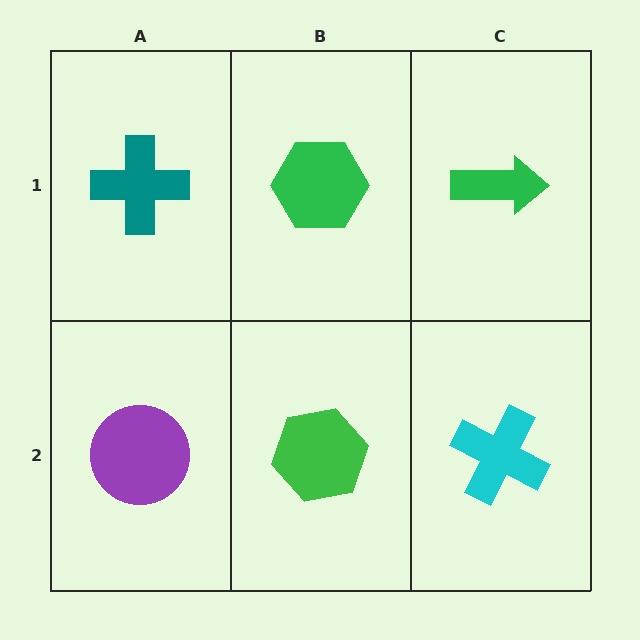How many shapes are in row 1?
3 shapes.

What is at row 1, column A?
A teal cross.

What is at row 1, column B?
A green hexagon.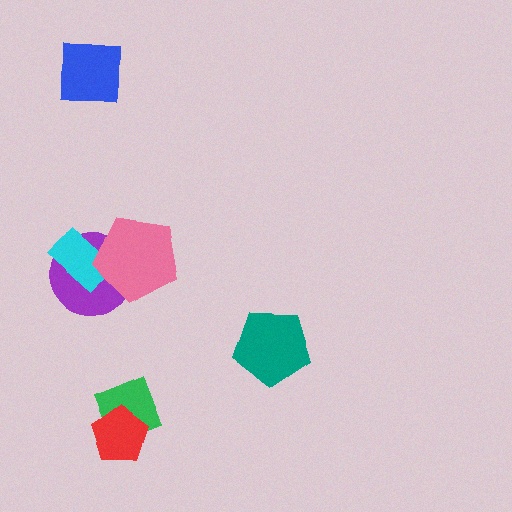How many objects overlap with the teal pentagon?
0 objects overlap with the teal pentagon.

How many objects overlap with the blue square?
0 objects overlap with the blue square.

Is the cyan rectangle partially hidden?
Yes, it is partially covered by another shape.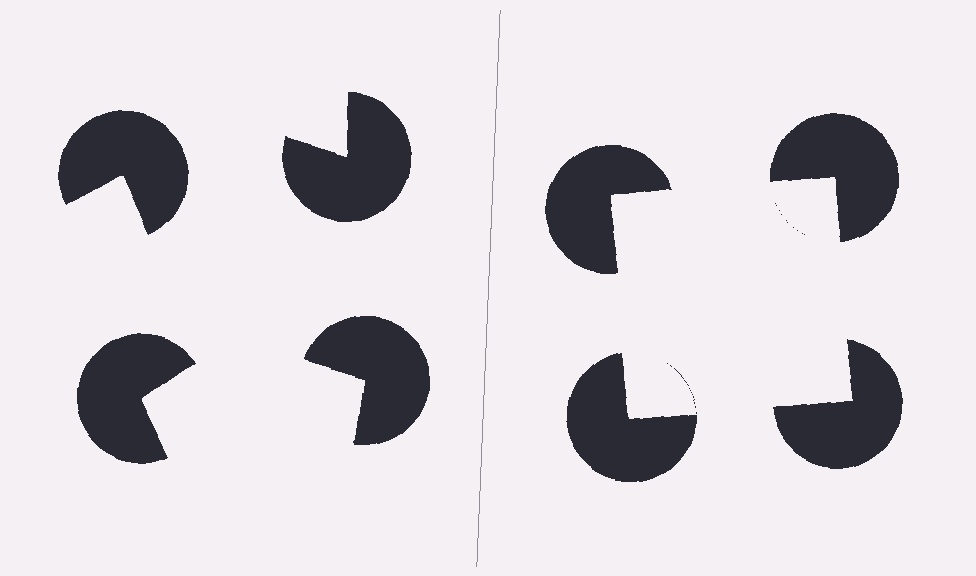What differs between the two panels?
The pac-man discs are positioned identically on both sides; only the wedge orientations differ. On the right they align to a square; on the left they are misaligned.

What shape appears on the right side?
An illusory square.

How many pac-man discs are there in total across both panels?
8 — 4 on each side.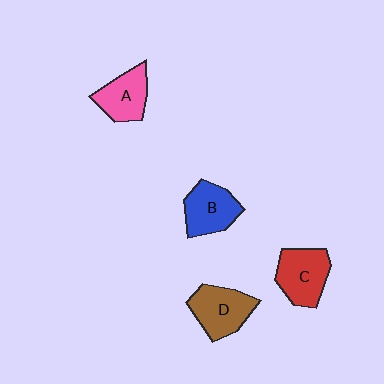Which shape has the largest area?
Shape C (red).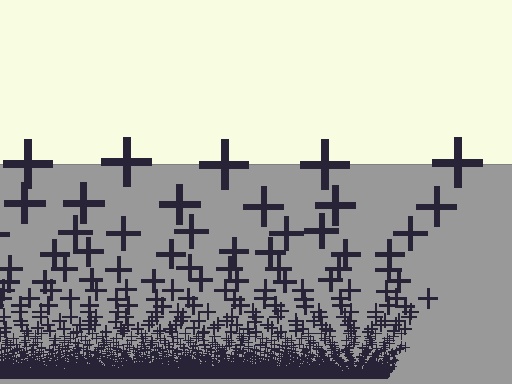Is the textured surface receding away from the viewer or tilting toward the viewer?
The surface appears to tilt toward the viewer. Texture elements get larger and sparser toward the top.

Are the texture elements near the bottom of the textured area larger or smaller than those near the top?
Smaller. The gradient is inverted — elements near the bottom are smaller and denser.